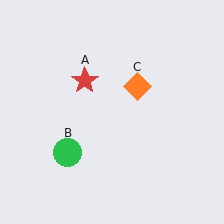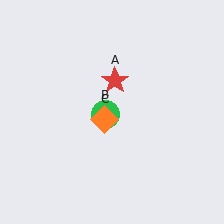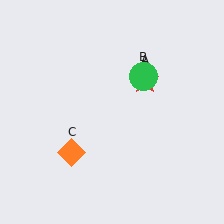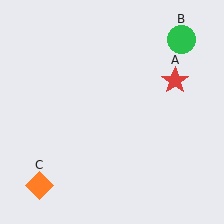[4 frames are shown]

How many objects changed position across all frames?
3 objects changed position: red star (object A), green circle (object B), orange diamond (object C).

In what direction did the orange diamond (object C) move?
The orange diamond (object C) moved down and to the left.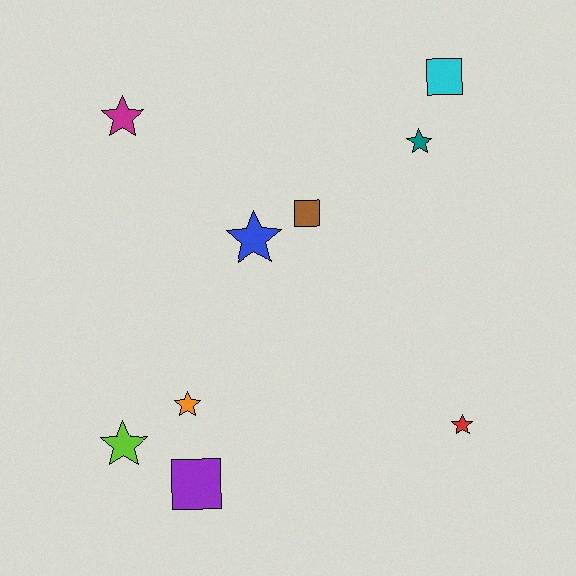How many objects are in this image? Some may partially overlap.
There are 9 objects.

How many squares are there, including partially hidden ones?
There are 3 squares.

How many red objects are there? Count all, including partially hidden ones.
There is 1 red object.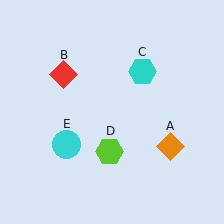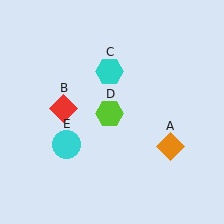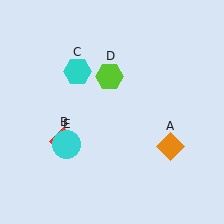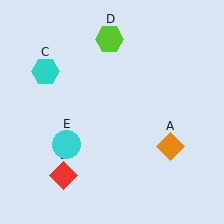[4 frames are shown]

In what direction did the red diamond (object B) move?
The red diamond (object B) moved down.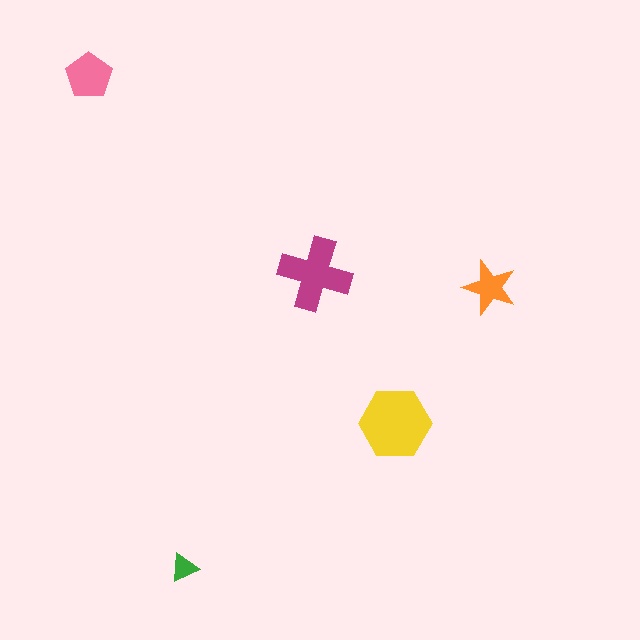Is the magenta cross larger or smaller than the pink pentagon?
Larger.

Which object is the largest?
The yellow hexagon.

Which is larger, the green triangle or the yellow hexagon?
The yellow hexagon.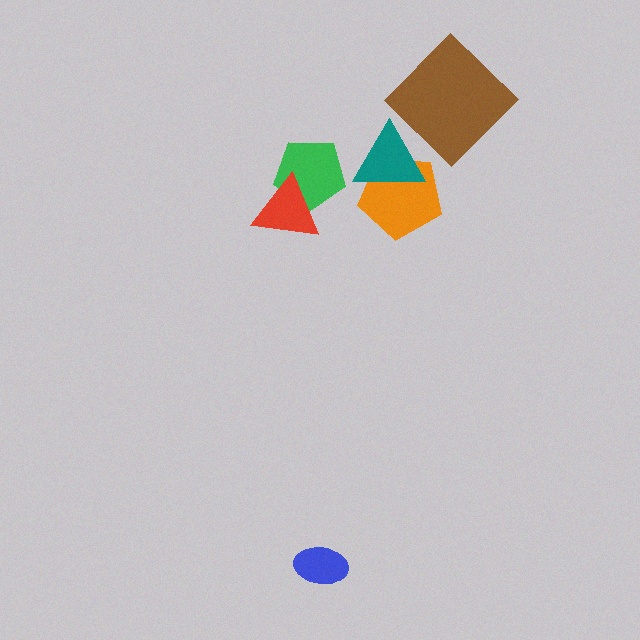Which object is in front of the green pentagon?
The red triangle is in front of the green pentagon.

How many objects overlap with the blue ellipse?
0 objects overlap with the blue ellipse.